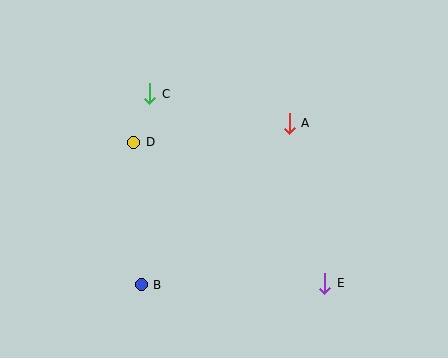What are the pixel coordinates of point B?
Point B is at (141, 285).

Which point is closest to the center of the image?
Point A at (289, 123) is closest to the center.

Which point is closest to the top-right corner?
Point A is closest to the top-right corner.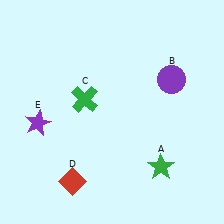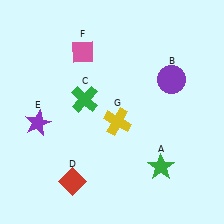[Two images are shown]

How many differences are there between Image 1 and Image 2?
There are 2 differences between the two images.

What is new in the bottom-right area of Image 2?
A yellow cross (G) was added in the bottom-right area of Image 2.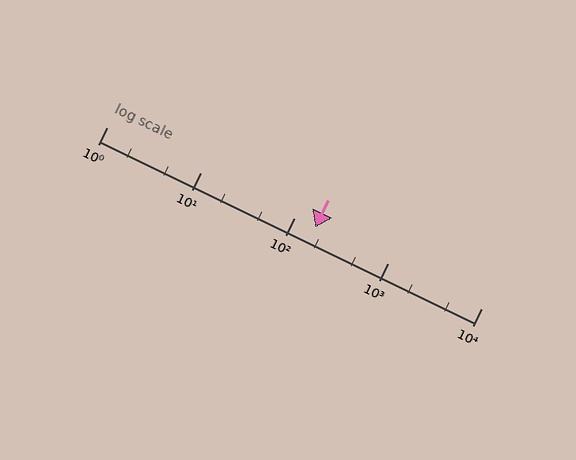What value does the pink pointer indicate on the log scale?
The pointer indicates approximately 170.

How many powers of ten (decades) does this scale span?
The scale spans 4 decades, from 1 to 10000.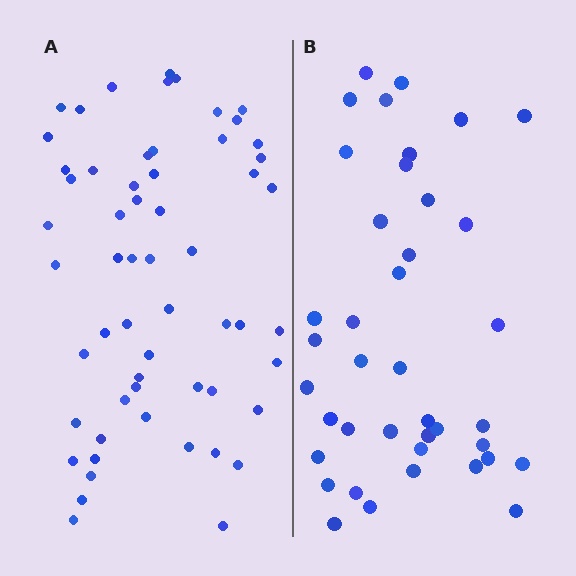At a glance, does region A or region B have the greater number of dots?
Region A (the left region) has more dots.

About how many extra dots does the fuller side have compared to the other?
Region A has approximately 20 more dots than region B.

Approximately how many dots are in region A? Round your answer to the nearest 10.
About 60 dots. (The exact count is 58, which rounds to 60.)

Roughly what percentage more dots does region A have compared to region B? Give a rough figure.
About 45% more.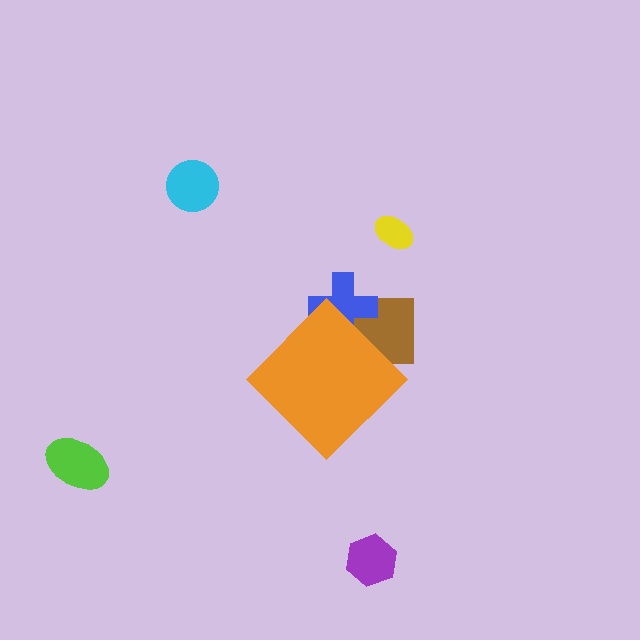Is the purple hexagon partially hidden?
No, the purple hexagon is fully visible.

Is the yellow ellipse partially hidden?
No, the yellow ellipse is fully visible.